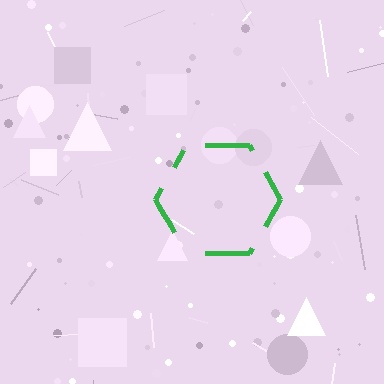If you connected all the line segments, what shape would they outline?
They would outline a hexagon.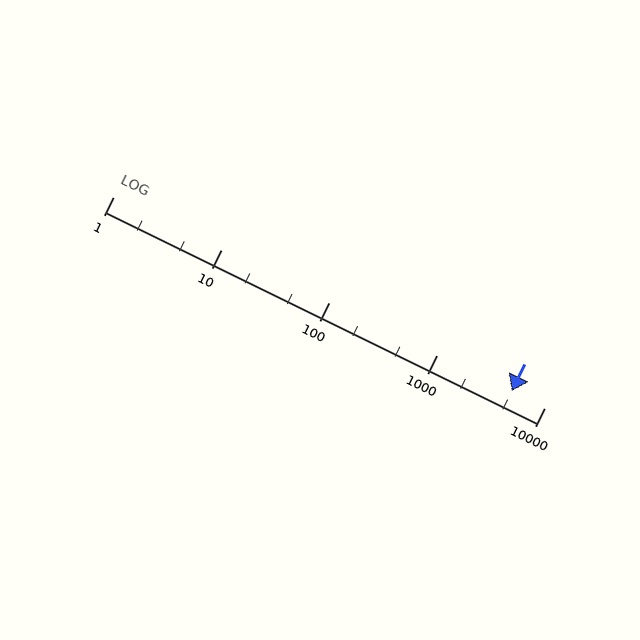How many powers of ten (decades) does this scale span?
The scale spans 4 decades, from 1 to 10000.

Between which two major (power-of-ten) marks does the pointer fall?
The pointer is between 1000 and 10000.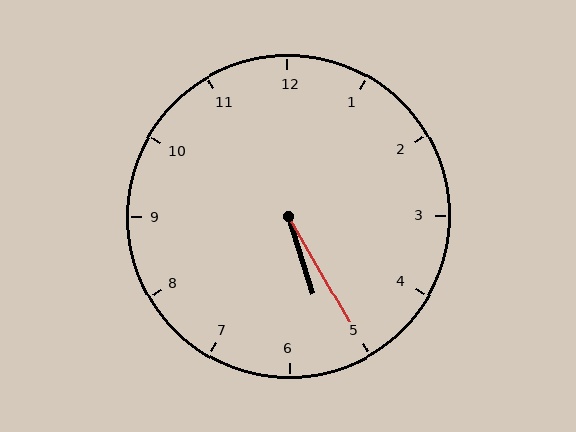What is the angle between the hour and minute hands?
Approximately 12 degrees.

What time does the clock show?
5:25.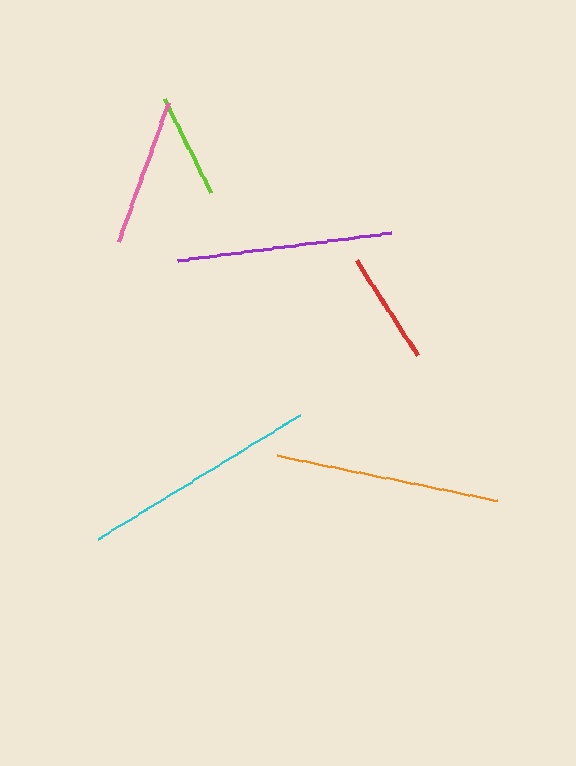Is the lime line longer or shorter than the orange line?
The orange line is longer than the lime line.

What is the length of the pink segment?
The pink segment is approximately 148 pixels long.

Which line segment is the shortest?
The lime line is the shortest at approximately 104 pixels.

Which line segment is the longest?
The cyan line is the longest at approximately 238 pixels.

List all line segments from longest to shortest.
From longest to shortest: cyan, orange, purple, pink, red, lime.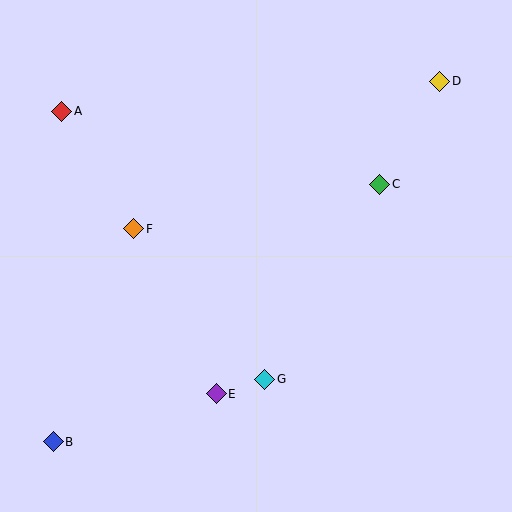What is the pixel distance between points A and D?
The distance between A and D is 379 pixels.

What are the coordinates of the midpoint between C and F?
The midpoint between C and F is at (257, 206).